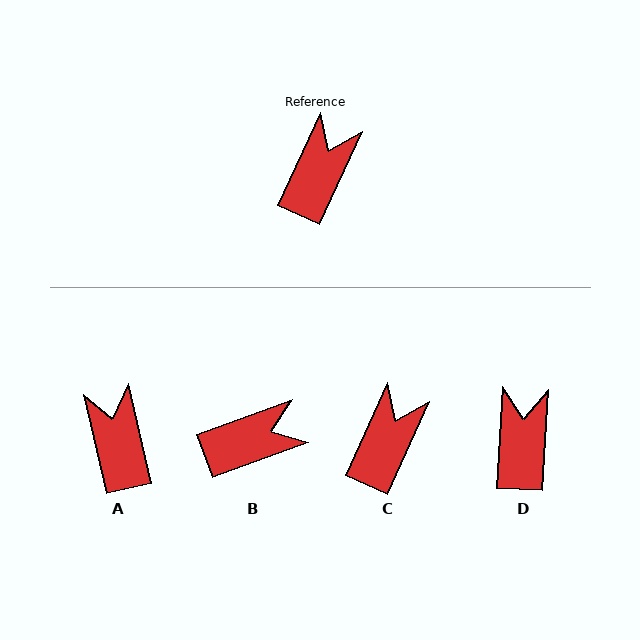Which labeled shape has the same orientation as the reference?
C.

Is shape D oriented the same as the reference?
No, it is off by about 22 degrees.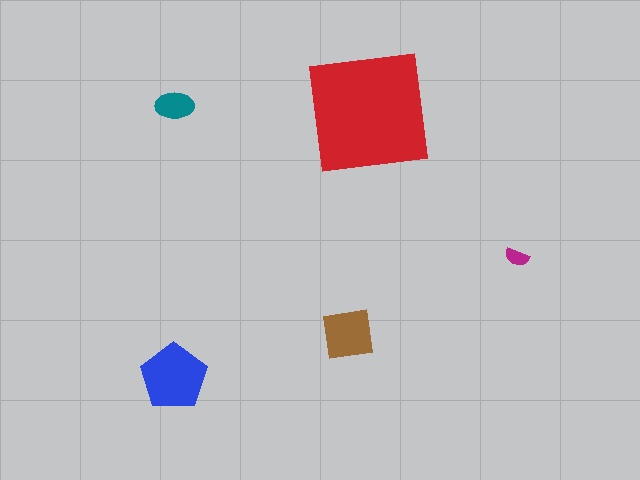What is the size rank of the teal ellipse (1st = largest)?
4th.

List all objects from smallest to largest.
The magenta semicircle, the teal ellipse, the brown square, the blue pentagon, the red square.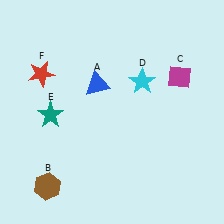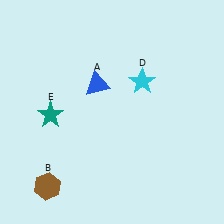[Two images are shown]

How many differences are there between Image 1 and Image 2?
There are 2 differences between the two images.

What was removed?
The magenta diamond (C), the red star (F) were removed in Image 2.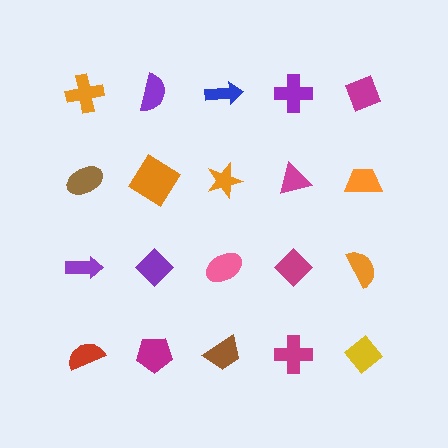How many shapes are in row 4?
5 shapes.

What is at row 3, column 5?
An orange semicircle.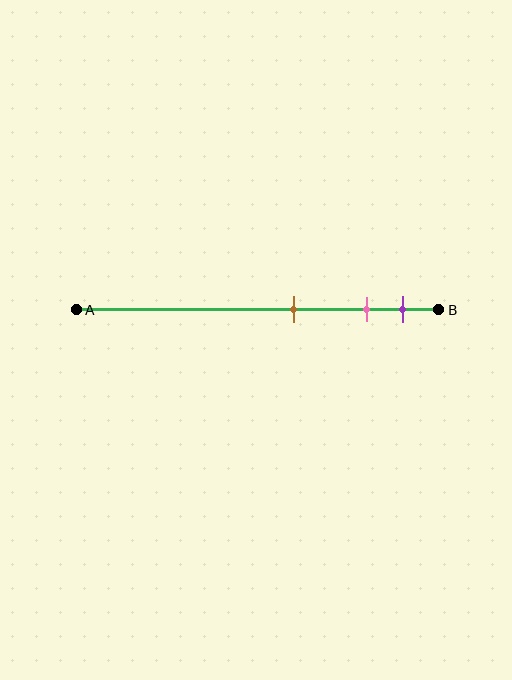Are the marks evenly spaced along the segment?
No, the marks are not evenly spaced.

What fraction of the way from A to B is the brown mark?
The brown mark is approximately 60% (0.6) of the way from A to B.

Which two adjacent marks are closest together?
The pink and purple marks are the closest adjacent pair.